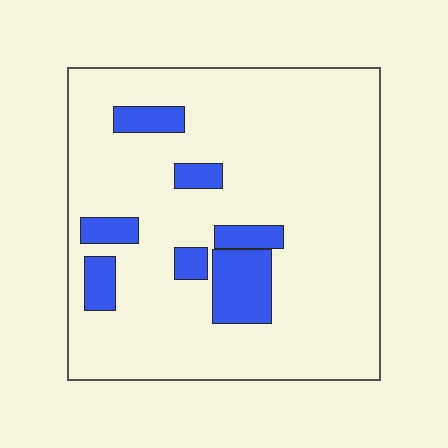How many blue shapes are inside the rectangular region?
7.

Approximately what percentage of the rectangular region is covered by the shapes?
Approximately 15%.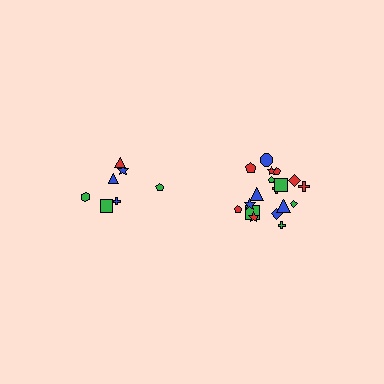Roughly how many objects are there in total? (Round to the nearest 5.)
Roughly 25 objects in total.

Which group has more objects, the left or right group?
The right group.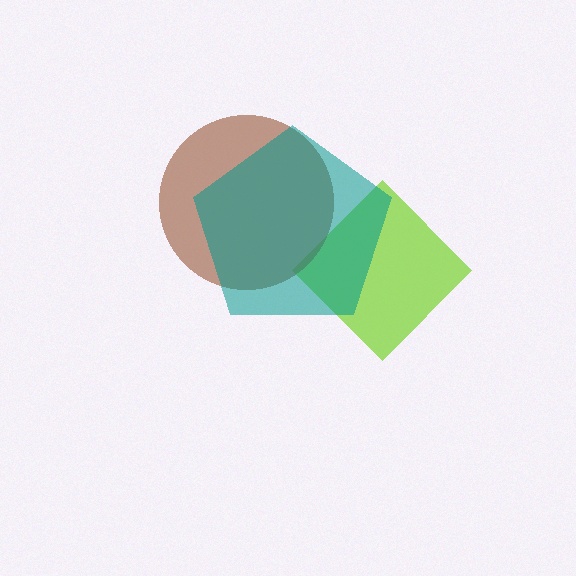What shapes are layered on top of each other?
The layered shapes are: a lime diamond, a brown circle, a teal pentagon.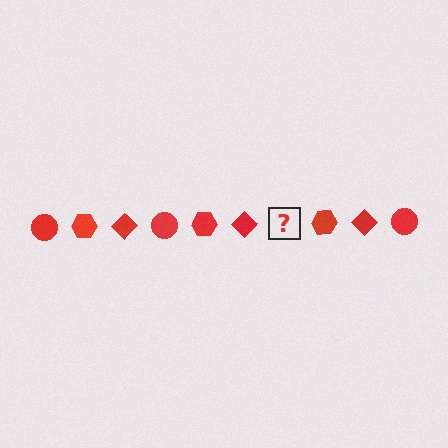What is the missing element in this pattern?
The missing element is a red circle.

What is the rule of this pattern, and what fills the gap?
The rule is that the pattern cycles through circle, hexagon, diamond shapes in red. The gap should be filled with a red circle.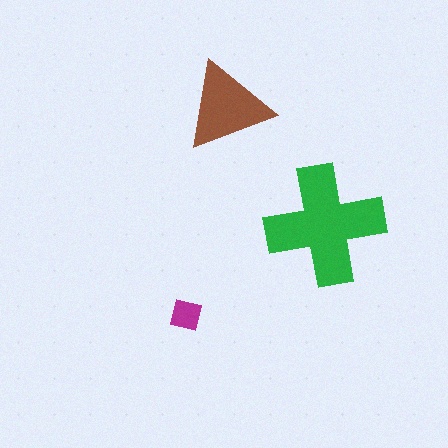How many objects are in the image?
There are 3 objects in the image.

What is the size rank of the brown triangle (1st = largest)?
2nd.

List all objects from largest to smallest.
The green cross, the brown triangle, the magenta square.